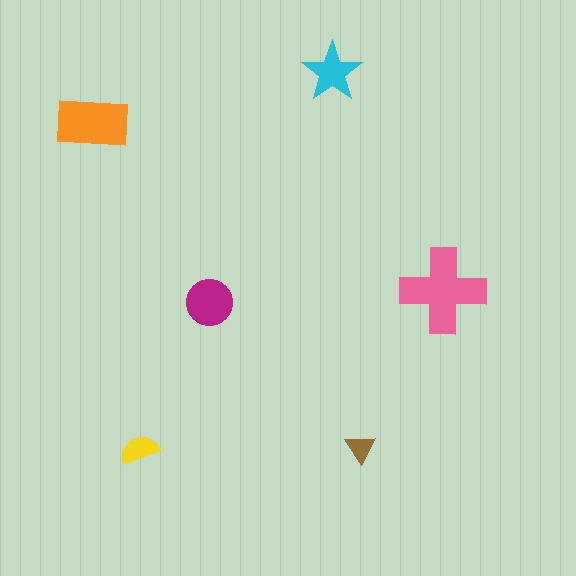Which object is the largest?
The pink cross.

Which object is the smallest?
The brown triangle.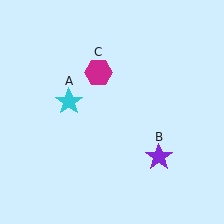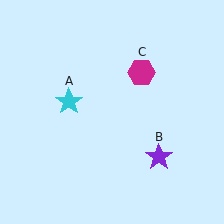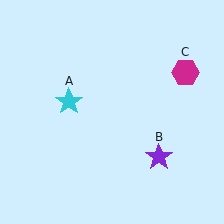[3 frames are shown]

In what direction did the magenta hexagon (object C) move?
The magenta hexagon (object C) moved right.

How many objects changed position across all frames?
1 object changed position: magenta hexagon (object C).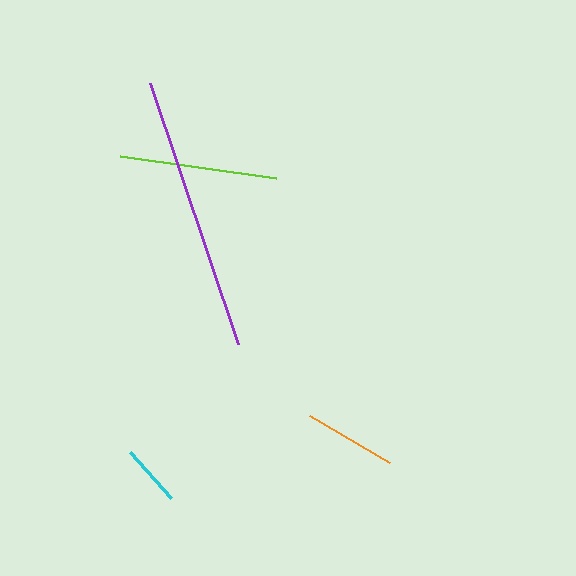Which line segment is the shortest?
The cyan line is the shortest at approximately 62 pixels.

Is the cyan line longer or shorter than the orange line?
The orange line is longer than the cyan line.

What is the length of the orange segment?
The orange segment is approximately 92 pixels long.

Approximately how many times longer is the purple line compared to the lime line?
The purple line is approximately 1.8 times the length of the lime line.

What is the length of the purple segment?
The purple segment is approximately 276 pixels long.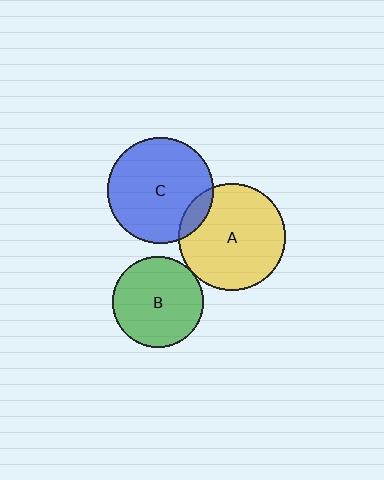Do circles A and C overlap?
Yes.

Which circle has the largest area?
Circle A (yellow).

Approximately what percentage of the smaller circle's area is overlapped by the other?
Approximately 10%.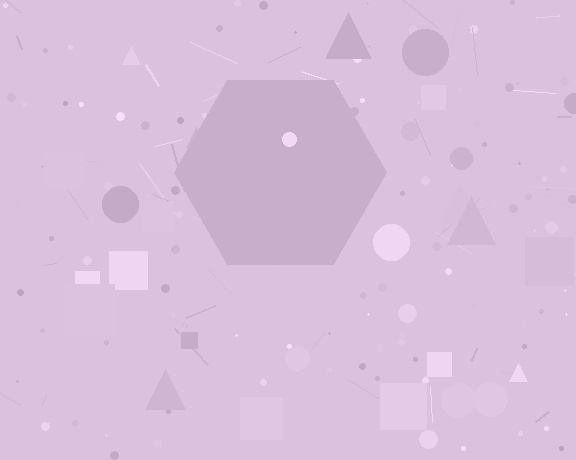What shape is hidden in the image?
A hexagon is hidden in the image.